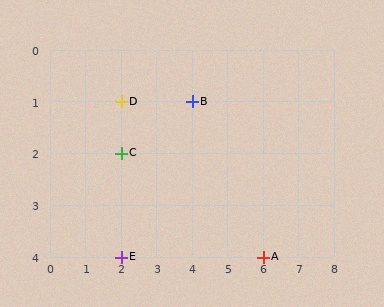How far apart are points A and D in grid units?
Points A and D are 4 columns and 3 rows apart (about 5.0 grid units diagonally).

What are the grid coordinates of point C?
Point C is at grid coordinates (2, 2).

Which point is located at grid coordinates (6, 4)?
Point A is at (6, 4).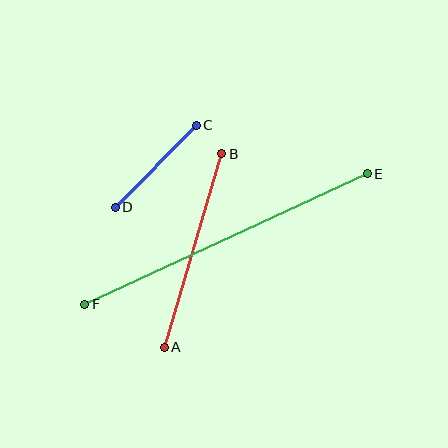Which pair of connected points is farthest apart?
Points E and F are farthest apart.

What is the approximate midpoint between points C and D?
The midpoint is at approximately (156, 166) pixels.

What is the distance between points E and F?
The distance is approximately 311 pixels.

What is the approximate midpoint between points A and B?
The midpoint is at approximately (193, 251) pixels.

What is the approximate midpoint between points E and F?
The midpoint is at approximately (226, 239) pixels.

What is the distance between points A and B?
The distance is approximately 202 pixels.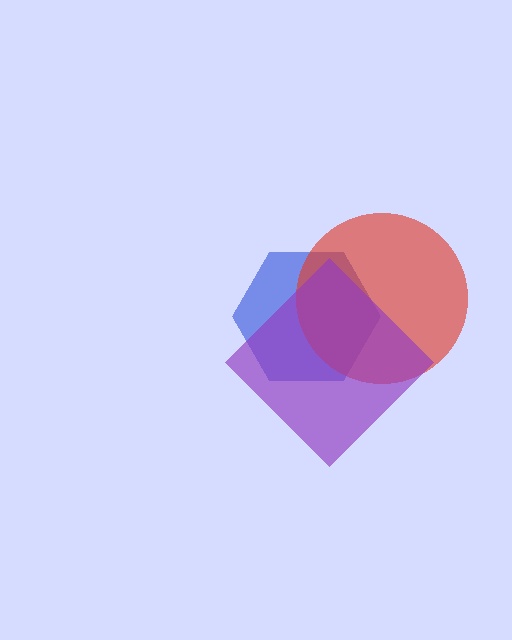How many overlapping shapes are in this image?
There are 3 overlapping shapes in the image.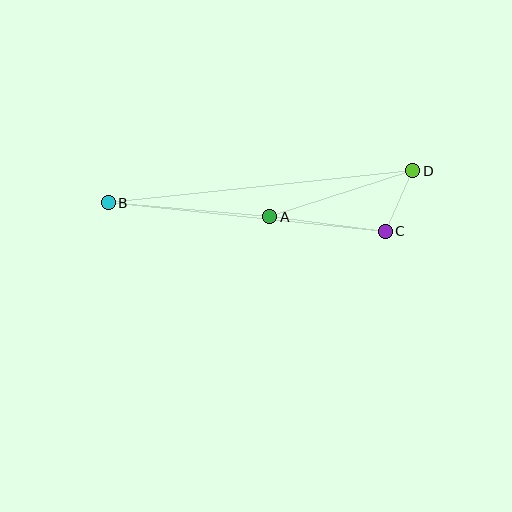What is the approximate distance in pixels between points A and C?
The distance between A and C is approximately 117 pixels.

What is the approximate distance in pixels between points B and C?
The distance between B and C is approximately 279 pixels.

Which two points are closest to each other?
Points C and D are closest to each other.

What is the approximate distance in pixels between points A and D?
The distance between A and D is approximately 150 pixels.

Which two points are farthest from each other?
Points B and D are farthest from each other.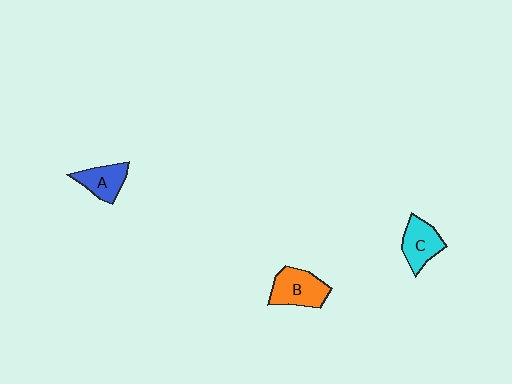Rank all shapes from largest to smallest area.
From largest to smallest: B (orange), C (cyan), A (blue).